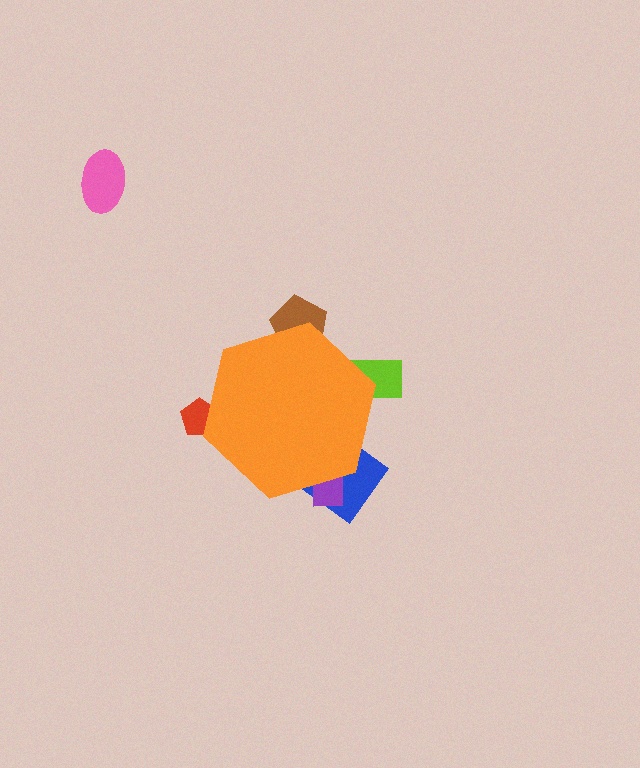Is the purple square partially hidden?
Yes, the purple square is partially hidden behind the orange hexagon.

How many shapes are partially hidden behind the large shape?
5 shapes are partially hidden.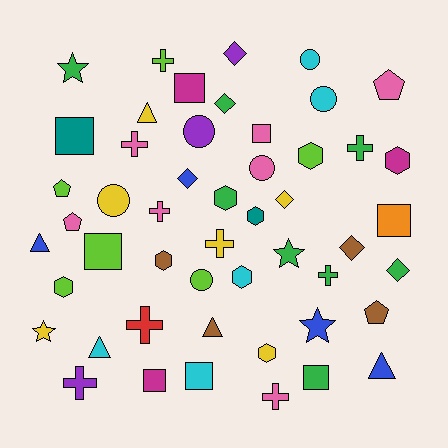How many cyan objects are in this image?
There are 5 cyan objects.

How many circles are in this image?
There are 6 circles.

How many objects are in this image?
There are 50 objects.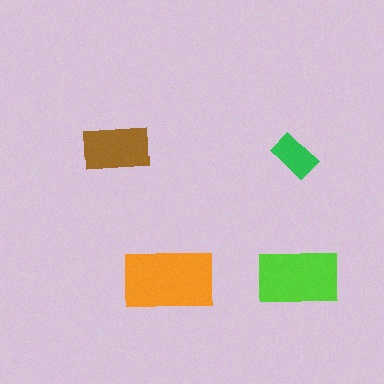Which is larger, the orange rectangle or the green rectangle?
The orange one.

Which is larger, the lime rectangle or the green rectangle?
The lime one.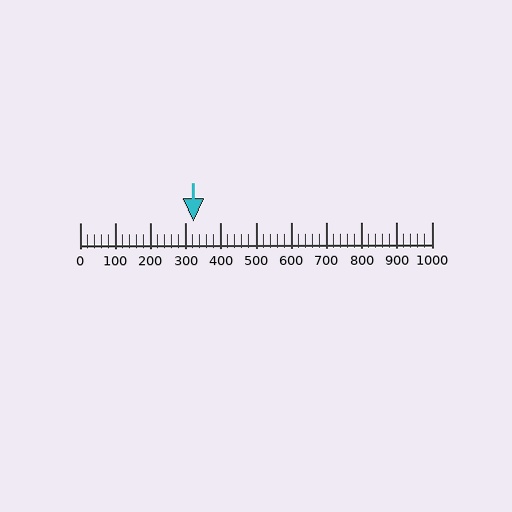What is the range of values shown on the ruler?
The ruler shows values from 0 to 1000.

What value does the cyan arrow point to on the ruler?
The cyan arrow points to approximately 322.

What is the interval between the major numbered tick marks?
The major tick marks are spaced 100 units apart.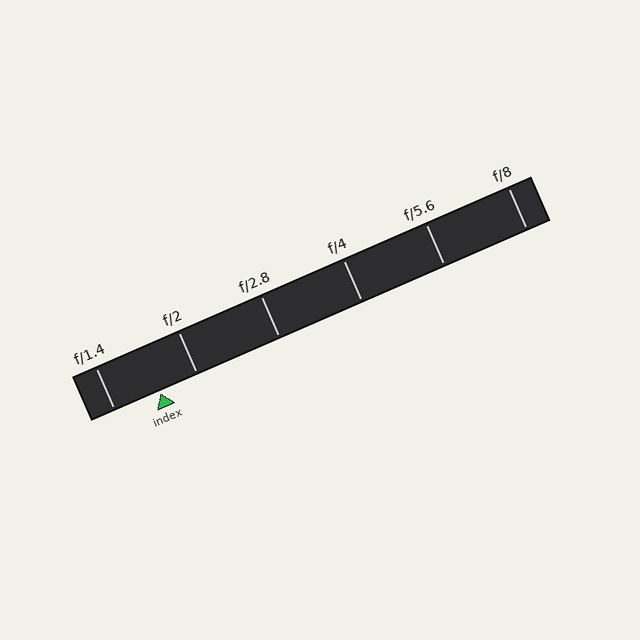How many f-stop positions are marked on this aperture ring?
There are 6 f-stop positions marked.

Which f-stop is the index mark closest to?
The index mark is closest to f/2.